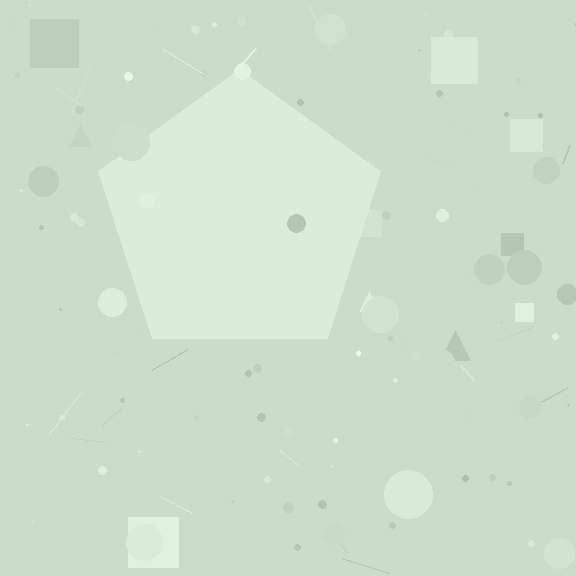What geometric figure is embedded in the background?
A pentagon is embedded in the background.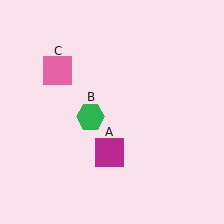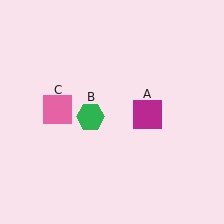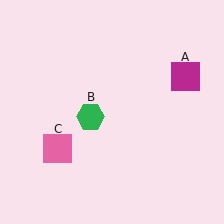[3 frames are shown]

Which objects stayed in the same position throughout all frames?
Green hexagon (object B) remained stationary.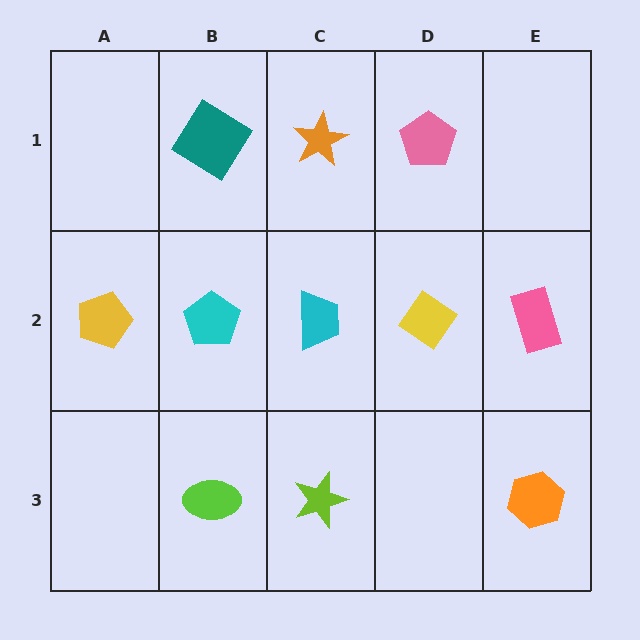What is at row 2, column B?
A cyan pentagon.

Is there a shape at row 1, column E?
No, that cell is empty.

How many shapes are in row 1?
3 shapes.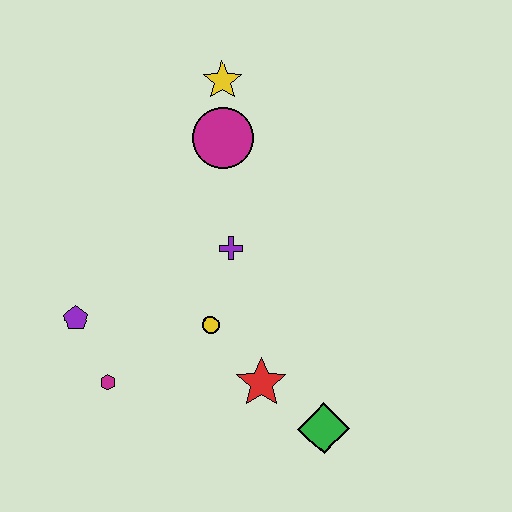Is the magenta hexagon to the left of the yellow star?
Yes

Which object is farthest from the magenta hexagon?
The yellow star is farthest from the magenta hexagon.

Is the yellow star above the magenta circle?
Yes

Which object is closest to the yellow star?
The magenta circle is closest to the yellow star.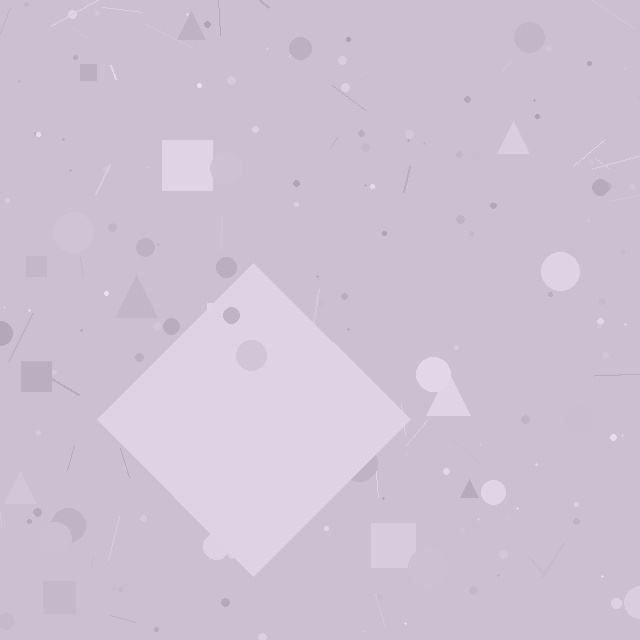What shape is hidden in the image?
A diamond is hidden in the image.